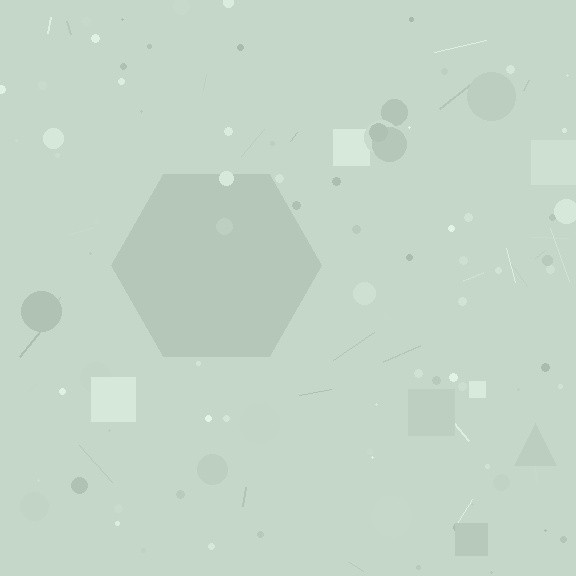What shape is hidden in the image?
A hexagon is hidden in the image.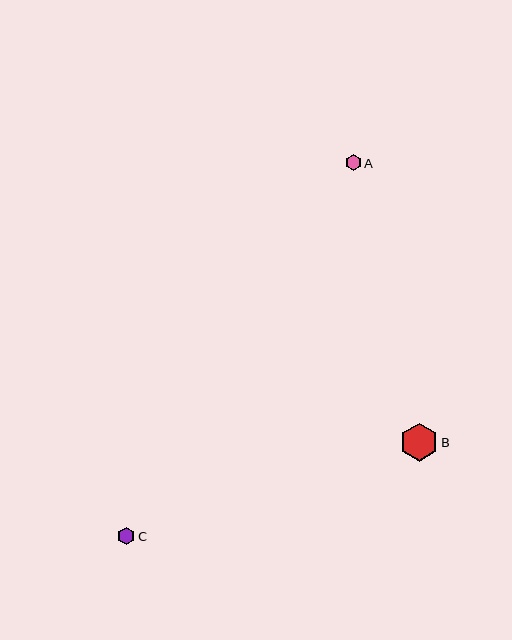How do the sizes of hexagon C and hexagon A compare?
Hexagon C and hexagon A are approximately the same size.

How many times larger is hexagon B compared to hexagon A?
Hexagon B is approximately 2.4 times the size of hexagon A.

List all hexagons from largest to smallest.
From largest to smallest: B, C, A.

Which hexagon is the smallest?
Hexagon A is the smallest with a size of approximately 16 pixels.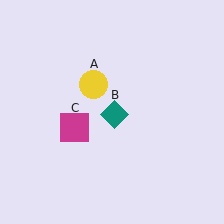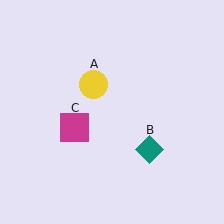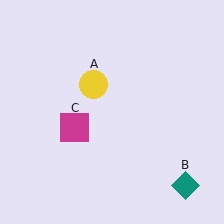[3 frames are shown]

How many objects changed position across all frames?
1 object changed position: teal diamond (object B).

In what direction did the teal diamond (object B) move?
The teal diamond (object B) moved down and to the right.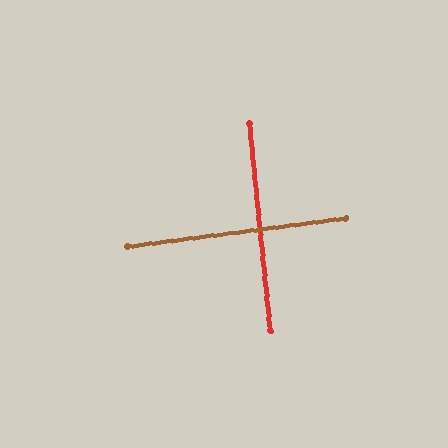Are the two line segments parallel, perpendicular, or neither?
Perpendicular — they meet at approximately 89°.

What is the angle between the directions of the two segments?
Approximately 89 degrees.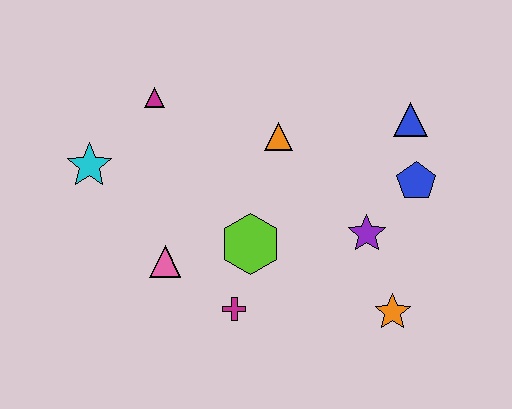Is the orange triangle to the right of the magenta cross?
Yes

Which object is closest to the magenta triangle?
The cyan star is closest to the magenta triangle.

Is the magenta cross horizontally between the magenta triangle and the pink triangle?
No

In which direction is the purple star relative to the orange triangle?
The purple star is below the orange triangle.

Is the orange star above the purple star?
No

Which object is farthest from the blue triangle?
The cyan star is farthest from the blue triangle.